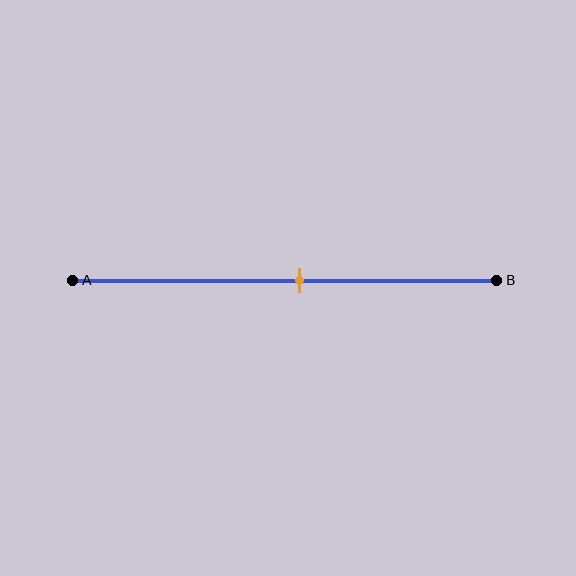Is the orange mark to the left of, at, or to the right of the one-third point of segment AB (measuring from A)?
The orange mark is to the right of the one-third point of segment AB.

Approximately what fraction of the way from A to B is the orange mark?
The orange mark is approximately 55% of the way from A to B.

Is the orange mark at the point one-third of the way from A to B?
No, the mark is at about 55% from A, not at the 33% one-third point.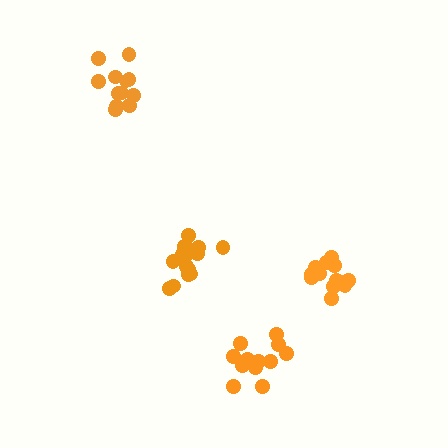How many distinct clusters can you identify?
There are 4 distinct clusters.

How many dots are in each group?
Group 1: 16 dots, Group 2: 12 dots, Group 3: 13 dots, Group 4: 15 dots (56 total).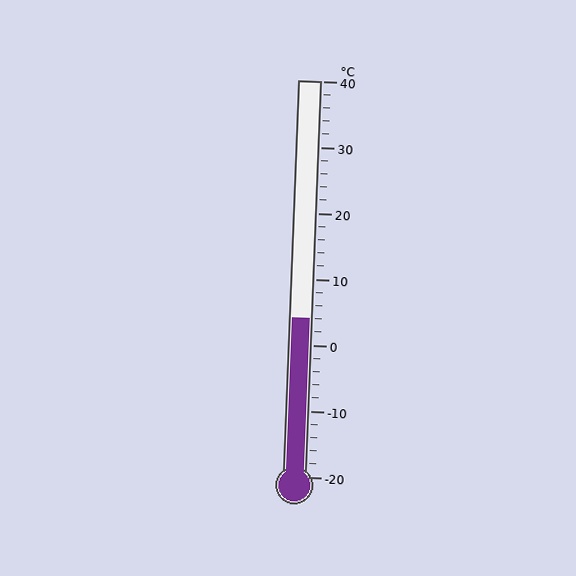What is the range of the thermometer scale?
The thermometer scale ranges from -20°C to 40°C.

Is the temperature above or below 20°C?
The temperature is below 20°C.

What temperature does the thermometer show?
The thermometer shows approximately 4°C.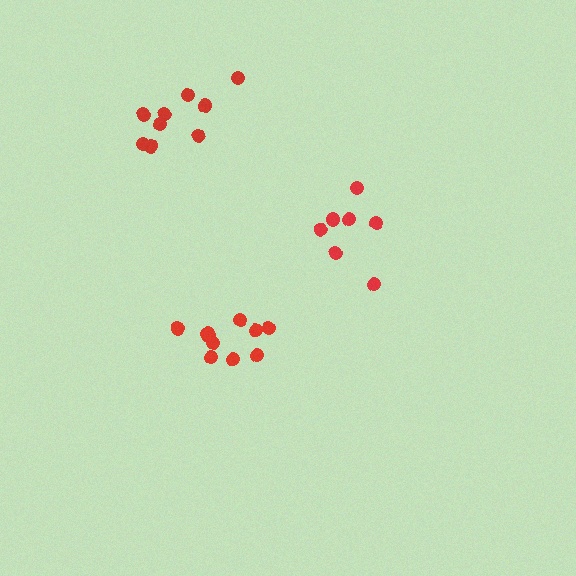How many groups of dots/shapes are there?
There are 3 groups.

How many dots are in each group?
Group 1: 7 dots, Group 2: 10 dots, Group 3: 9 dots (26 total).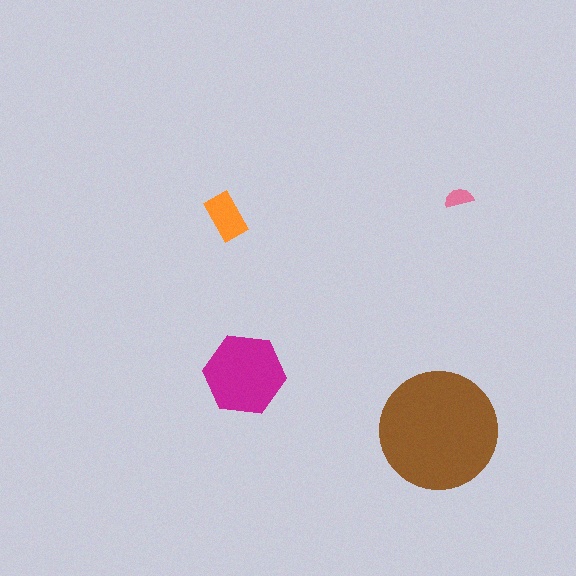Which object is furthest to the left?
The orange rectangle is leftmost.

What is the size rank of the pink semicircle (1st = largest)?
4th.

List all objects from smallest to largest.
The pink semicircle, the orange rectangle, the magenta hexagon, the brown circle.